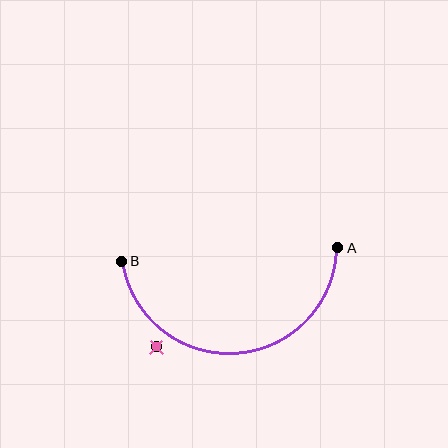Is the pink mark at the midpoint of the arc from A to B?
No — the pink mark does not lie on the arc at all. It sits slightly outside the curve.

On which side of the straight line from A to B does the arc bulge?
The arc bulges below the straight line connecting A and B.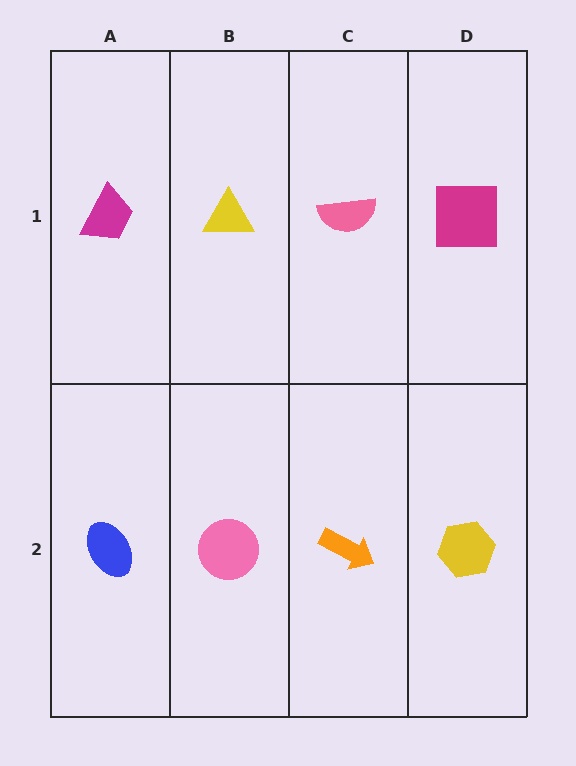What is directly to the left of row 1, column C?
A yellow triangle.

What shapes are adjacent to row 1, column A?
A blue ellipse (row 2, column A), a yellow triangle (row 1, column B).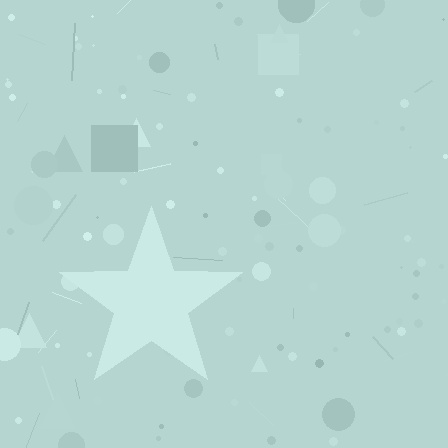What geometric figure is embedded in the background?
A star is embedded in the background.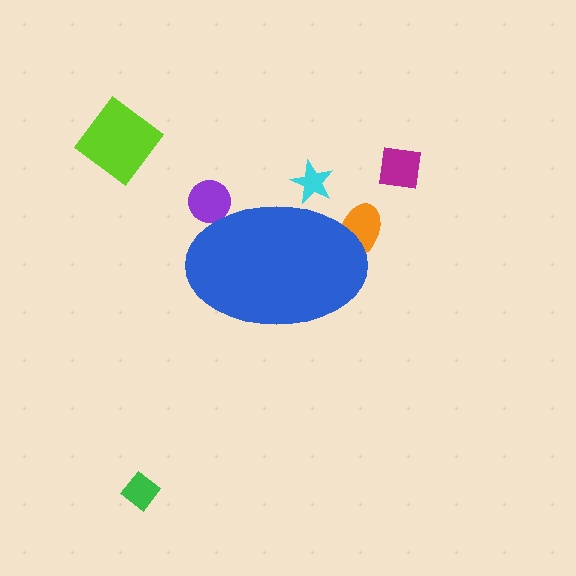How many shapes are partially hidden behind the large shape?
3 shapes are partially hidden.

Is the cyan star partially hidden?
Yes, the cyan star is partially hidden behind the blue ellipse.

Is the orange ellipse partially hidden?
Yes, the orange ellipse is partially hidden behind the blue ellipse.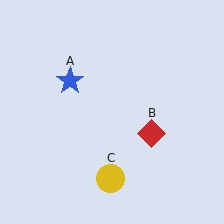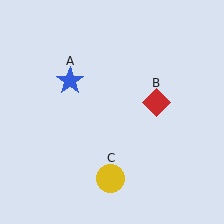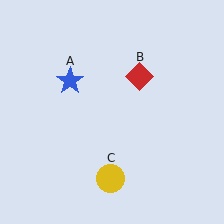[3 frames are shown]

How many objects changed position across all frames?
1 object changed position: red diamond (object B).